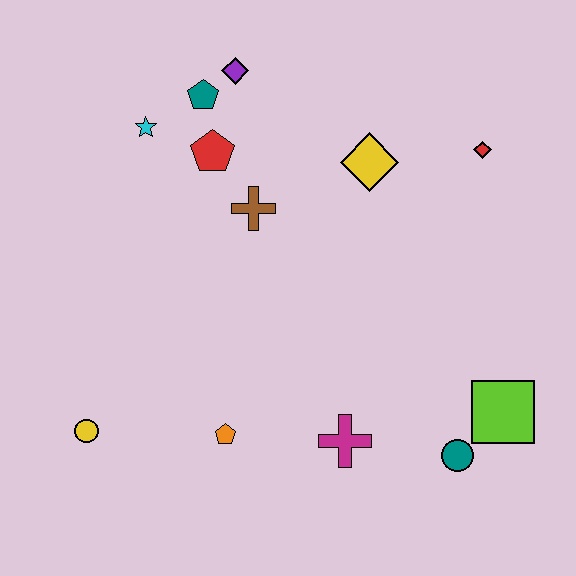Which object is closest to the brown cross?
The red pentagon is closest to the brown cross.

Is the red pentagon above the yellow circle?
Yes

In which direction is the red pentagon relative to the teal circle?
The red pentagon is above the teal circle.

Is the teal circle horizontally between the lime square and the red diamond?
No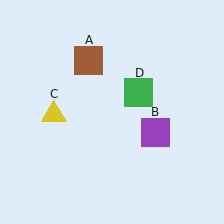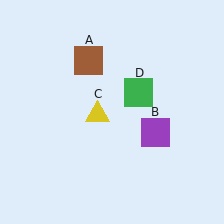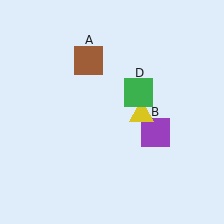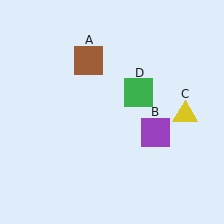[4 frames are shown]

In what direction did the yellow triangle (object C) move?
The yellow triangle (object C) moved right.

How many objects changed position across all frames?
1 object changed position: yellow triangle (object C).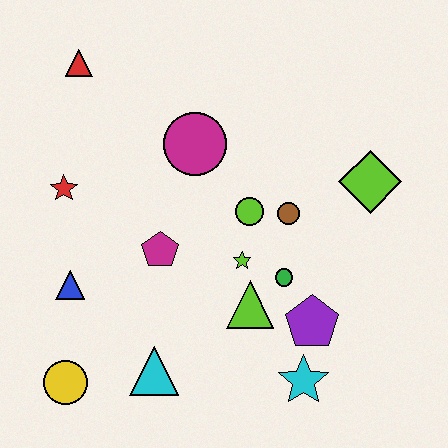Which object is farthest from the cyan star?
The red triangle is farthest from the cyan star.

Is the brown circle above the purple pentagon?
Yes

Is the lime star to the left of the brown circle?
Yes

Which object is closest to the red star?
The blue triangle is closest to the red star.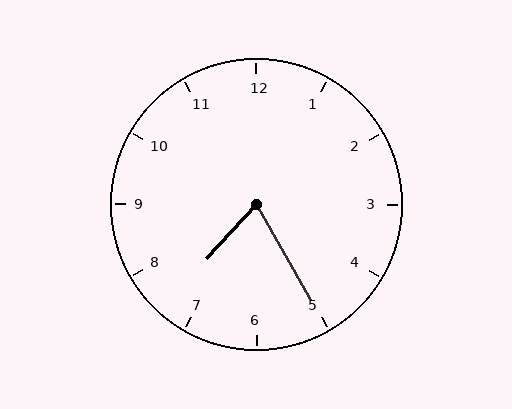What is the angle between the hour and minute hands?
Approximately 72 degrees.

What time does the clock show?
7:25.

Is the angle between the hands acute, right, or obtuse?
It is acute.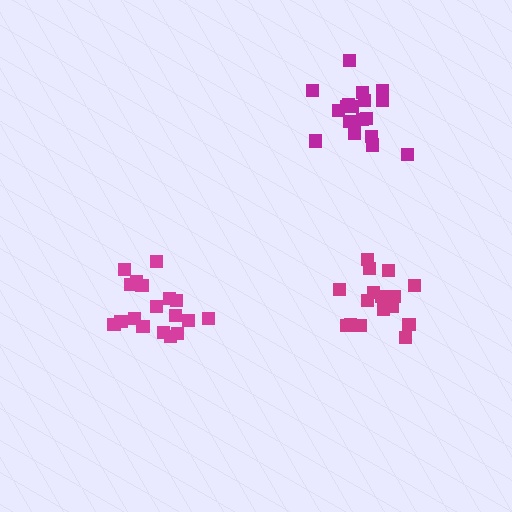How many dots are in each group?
Group 1: 19 dots, Group 2: 18 dots, Group 3: 16 dots (53 total).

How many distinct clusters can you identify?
There are 3 distinct clusters.